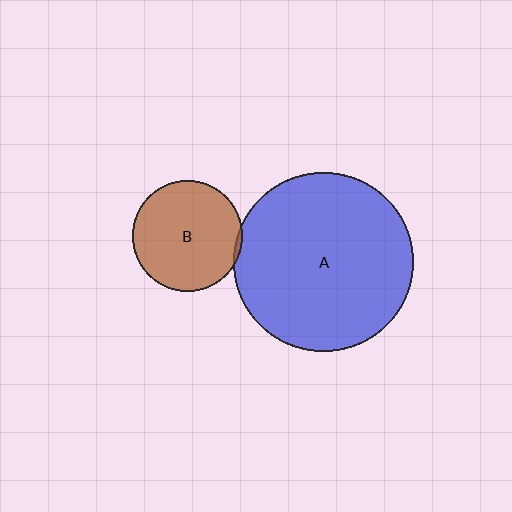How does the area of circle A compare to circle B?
Approximately 2.6 times.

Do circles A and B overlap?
Yes.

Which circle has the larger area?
Circle A (blue).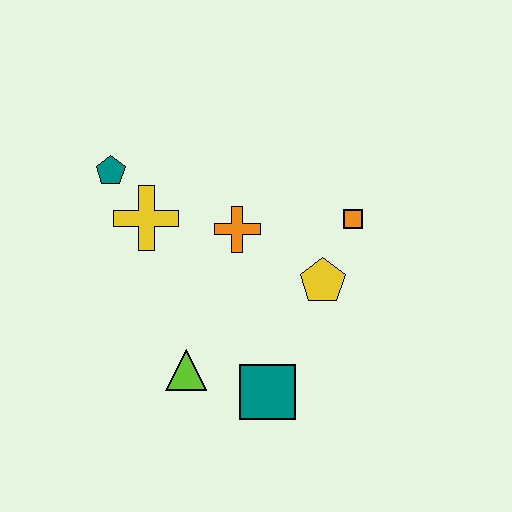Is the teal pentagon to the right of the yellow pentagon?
No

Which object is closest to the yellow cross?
The teal pentagon is closest to the yellow cross.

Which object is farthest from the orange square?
The teal pentagon is farthest from the orange square.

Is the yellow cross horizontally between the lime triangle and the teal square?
No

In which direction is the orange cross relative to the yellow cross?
The orange cross is to the right of the yellow cross.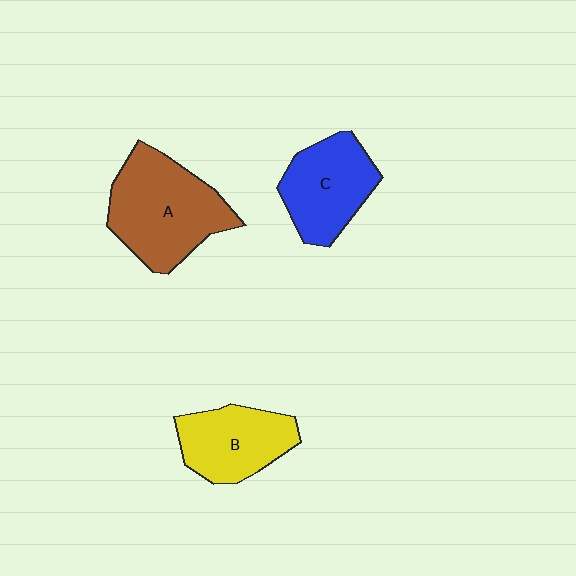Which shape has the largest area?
Shape A (brown).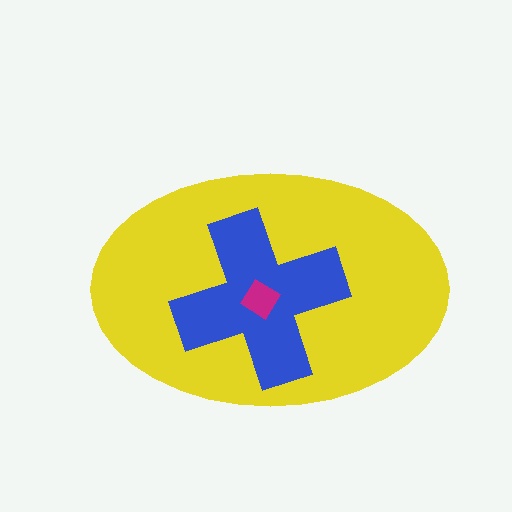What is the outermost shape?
The yellow ellipse.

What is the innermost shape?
The magenta diamond.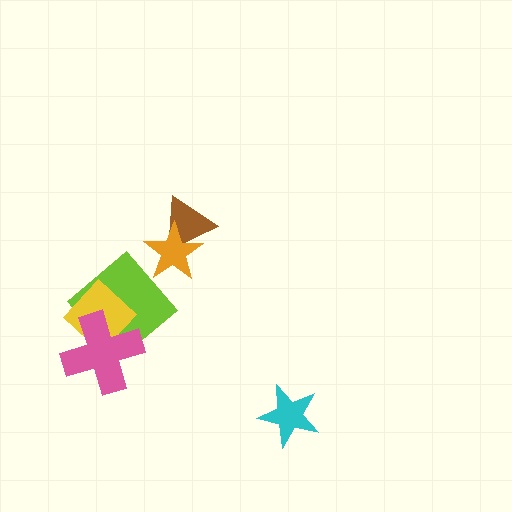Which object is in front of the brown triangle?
The orange star is in front of the brown triangle.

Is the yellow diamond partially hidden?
Yes, it is partially covered by another shape.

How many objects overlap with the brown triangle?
1 object overlaps with the brown triangle.